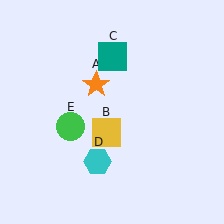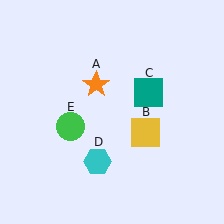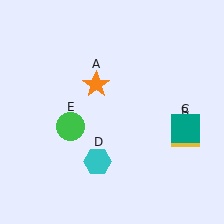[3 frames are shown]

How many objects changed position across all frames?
2 objects changed position: yellow square (object B), teal square (object C).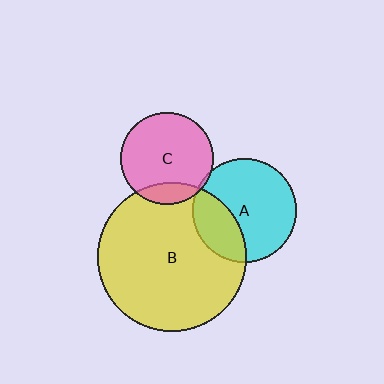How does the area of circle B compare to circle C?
Approximately 2.6 times.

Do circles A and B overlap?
Yes.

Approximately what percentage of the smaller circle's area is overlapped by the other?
Approximately 30%.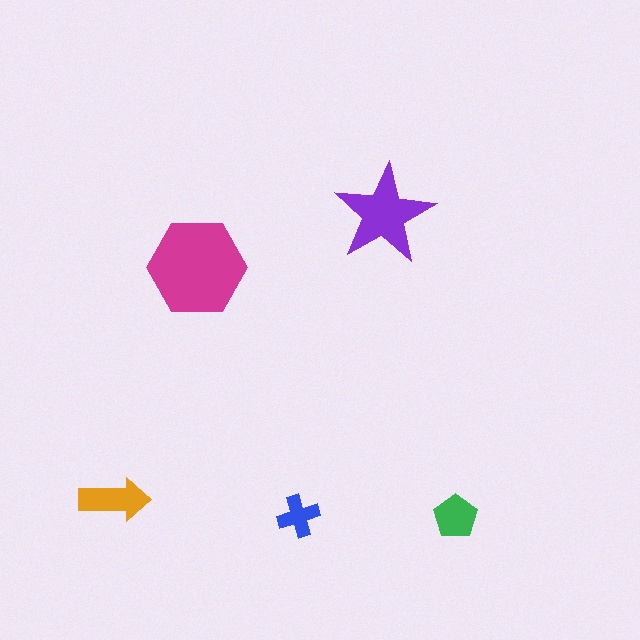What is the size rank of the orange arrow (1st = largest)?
3rd.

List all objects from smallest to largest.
The blue cross, the green pentagon, the orange arrow, the purple star, the magenta hexagon.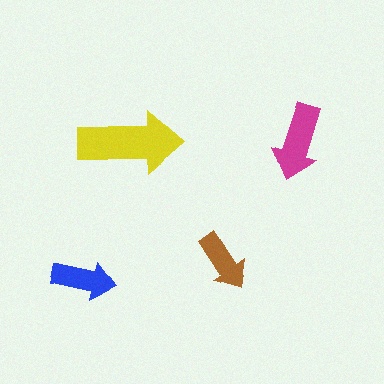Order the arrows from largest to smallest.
the yellow one, the magenta one, the blue one, the brown one.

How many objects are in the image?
There are 4 objects in the image.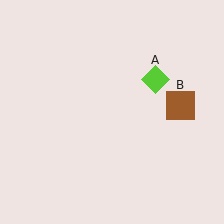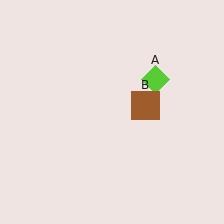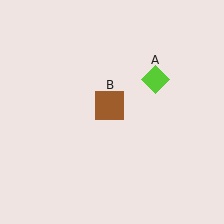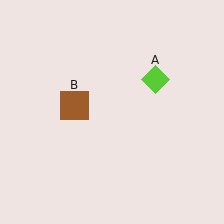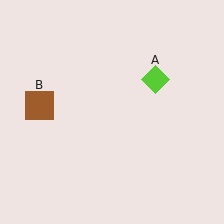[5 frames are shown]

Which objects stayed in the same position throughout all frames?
Lime diamond (object A) remained stationary.